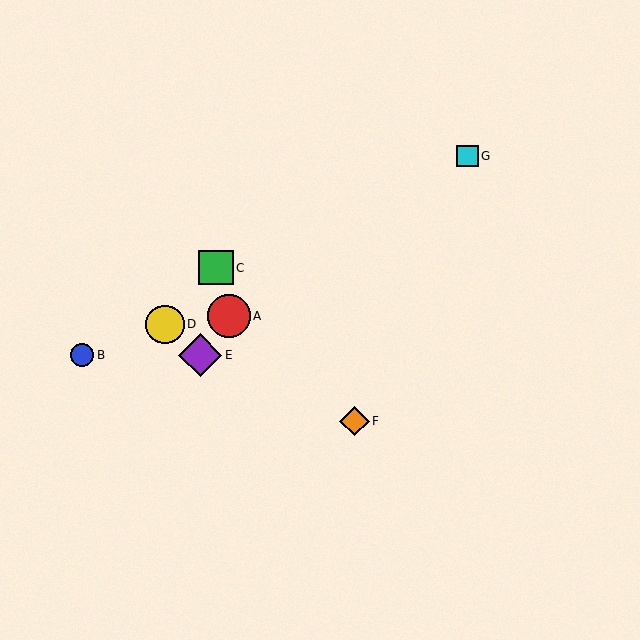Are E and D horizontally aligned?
No, E is at y≈355 and D is at y≈324.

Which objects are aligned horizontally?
Objects B, E are aligned horizontally.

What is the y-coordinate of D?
Object D is at y≈324.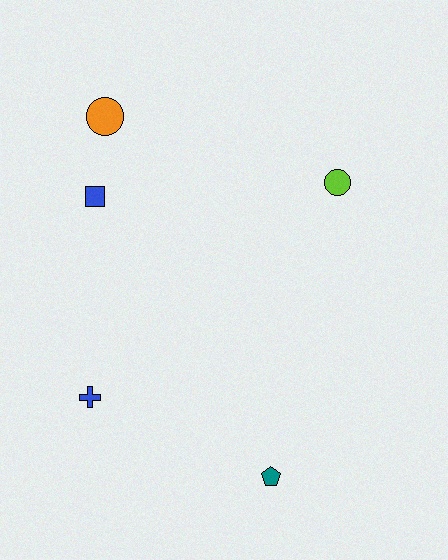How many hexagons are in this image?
There are no hexagons.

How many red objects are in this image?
There are no red objects.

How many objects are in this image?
There are 5 objects.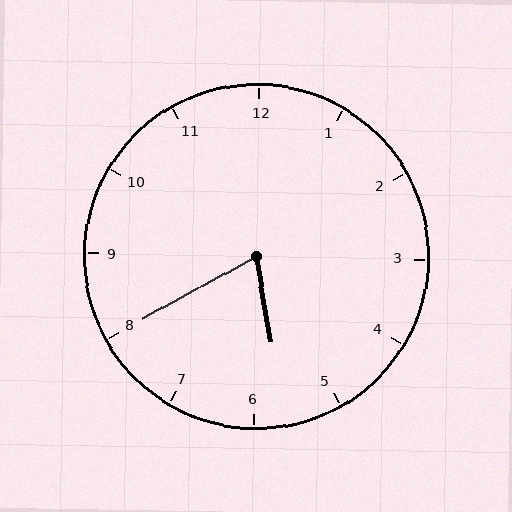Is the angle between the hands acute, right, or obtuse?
It is acute.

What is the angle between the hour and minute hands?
Approximately 70 degrees.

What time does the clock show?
5:40.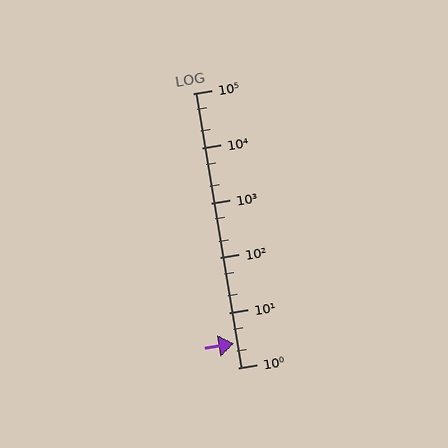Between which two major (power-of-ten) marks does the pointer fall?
The pointer is between 1 and 10.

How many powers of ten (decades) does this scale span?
The scale spans 5 decades, from 1 to 100000.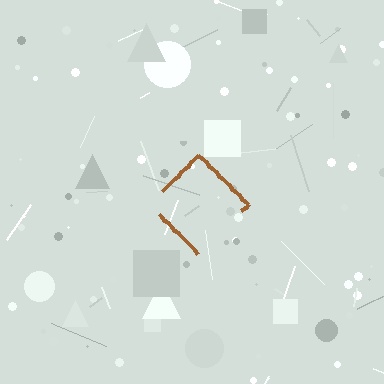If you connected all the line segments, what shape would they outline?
They would outline a diamond.